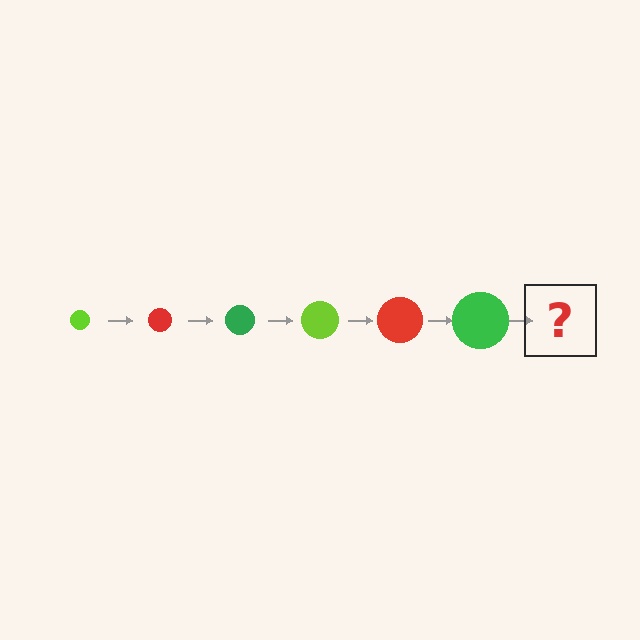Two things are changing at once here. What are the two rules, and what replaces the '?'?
The two rules are that the circle grows larger each step and the color cycles through lime, red, and green. The '?' should be a lime circle, larger than the previous one.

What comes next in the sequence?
The next element should be a lime circle, larger than the previous one.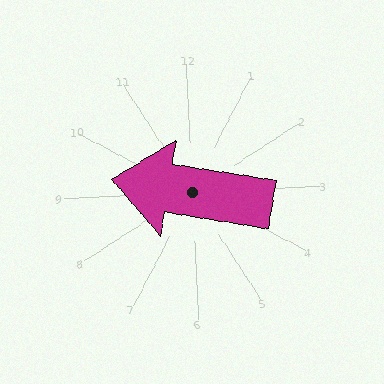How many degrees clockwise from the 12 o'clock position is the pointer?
Approximately 282 degrees.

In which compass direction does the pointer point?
West.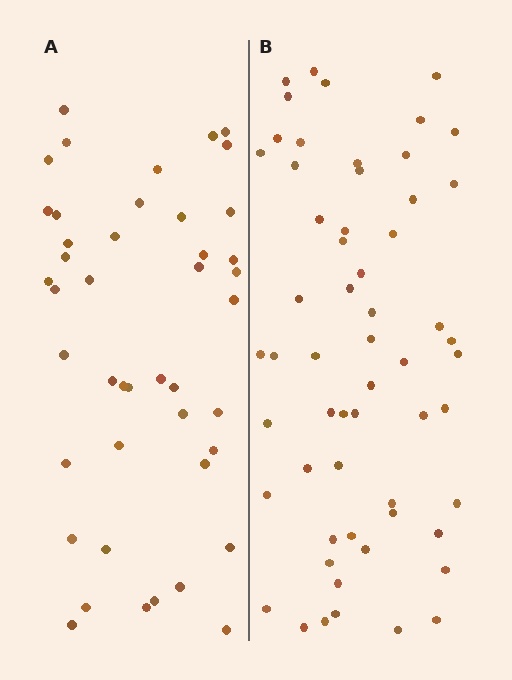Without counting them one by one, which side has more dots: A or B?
Region B (the right region) has more dots.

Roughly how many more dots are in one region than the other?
Region B has approximately 15 more dots than region A.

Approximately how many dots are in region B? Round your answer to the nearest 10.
About 60 dots. (The exact count is 58, which rounds to 60.)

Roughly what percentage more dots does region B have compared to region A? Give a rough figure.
About 30% more.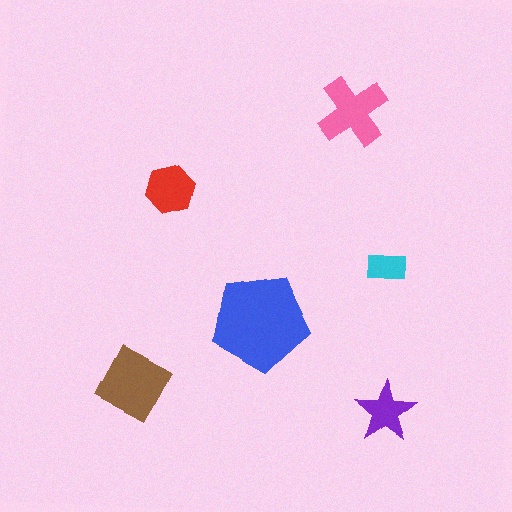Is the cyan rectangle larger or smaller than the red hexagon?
Smaller.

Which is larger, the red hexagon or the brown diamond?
The brown diamond.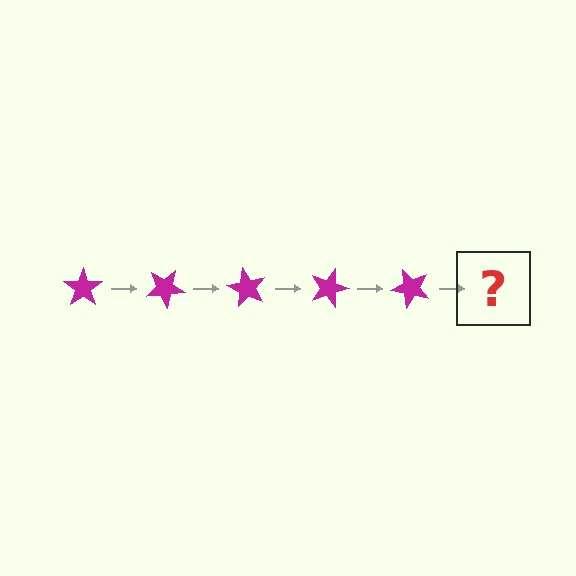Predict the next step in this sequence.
The next step is a magenta star rotated 150 degrees.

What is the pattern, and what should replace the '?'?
The pattern is that the star rotates 30 degrees each step. The '?' should be a magenta star rotated 150 degrees.